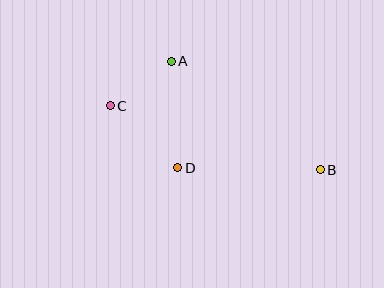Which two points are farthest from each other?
Points B and C are farthest from each other.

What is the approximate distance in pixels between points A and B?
The distance between A and B is approximately 184 pixels.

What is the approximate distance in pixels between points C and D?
The distance between C and D is approximately 92 pixels.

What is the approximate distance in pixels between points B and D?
The distance between B and D is approximately 143 pixels.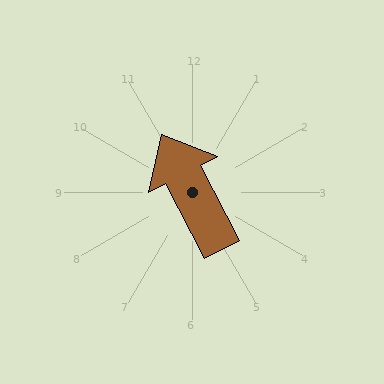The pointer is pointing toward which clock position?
Roughly 11 o'clock.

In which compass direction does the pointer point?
Northwest.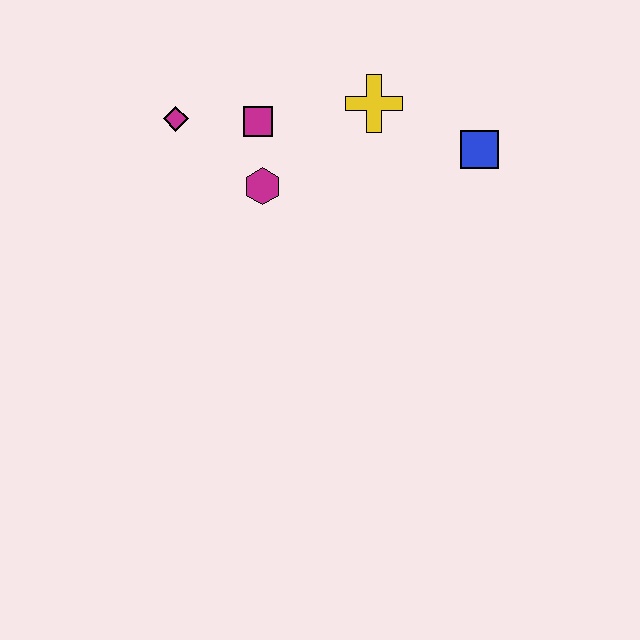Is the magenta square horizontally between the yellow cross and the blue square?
No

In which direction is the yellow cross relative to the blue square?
The yellow cross is to the left of the blue square.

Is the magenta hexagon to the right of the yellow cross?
No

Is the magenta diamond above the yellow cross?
No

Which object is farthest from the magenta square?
The blue square is farthest from the magenta square.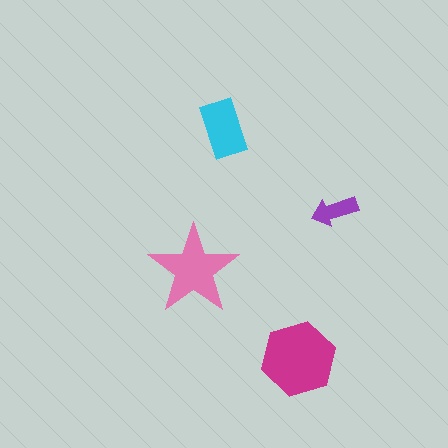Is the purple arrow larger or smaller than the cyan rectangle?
Smaller.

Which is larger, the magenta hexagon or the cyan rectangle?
The magenta hexagon.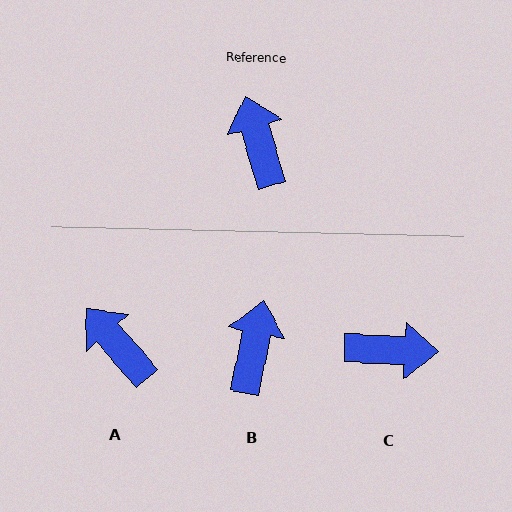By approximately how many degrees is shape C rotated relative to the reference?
Approximately 109 degrees clockwise.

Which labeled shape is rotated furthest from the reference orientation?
C, about 109 degrees away.